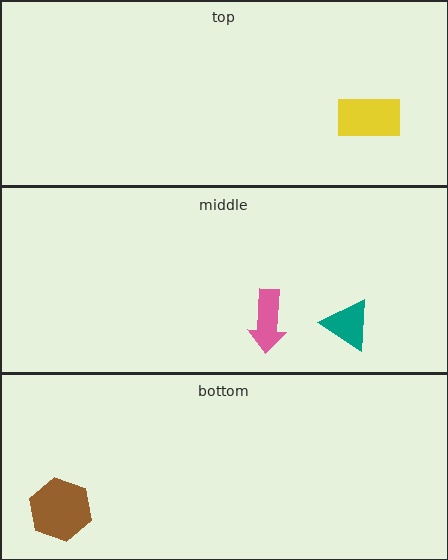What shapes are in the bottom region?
The brown hexagon.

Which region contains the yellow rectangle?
The top region.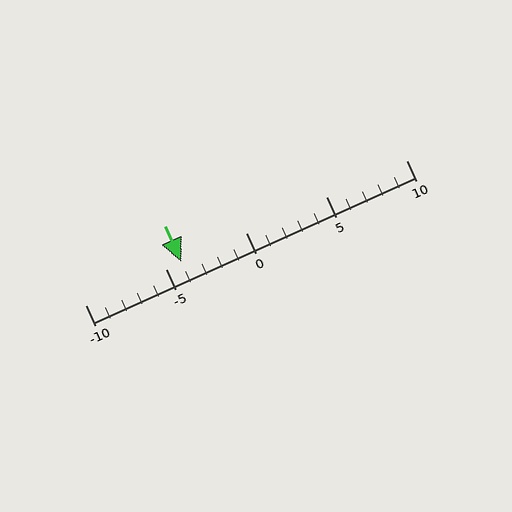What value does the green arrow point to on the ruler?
The green arrow points to approximately -4.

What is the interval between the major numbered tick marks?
The major tick marks are spaced 5 units apart.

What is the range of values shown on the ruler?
The ruler shows values from -10 to 10.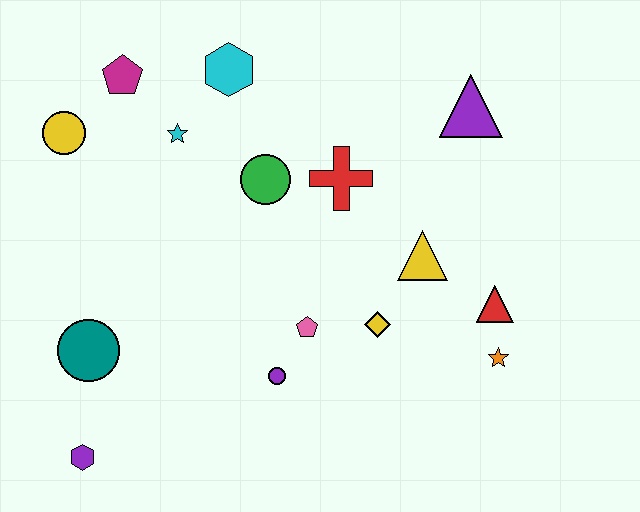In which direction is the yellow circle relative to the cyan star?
The yellow circle is to the left of the cyan star.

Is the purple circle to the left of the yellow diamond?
Yes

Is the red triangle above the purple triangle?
No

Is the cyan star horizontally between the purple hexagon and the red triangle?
Yes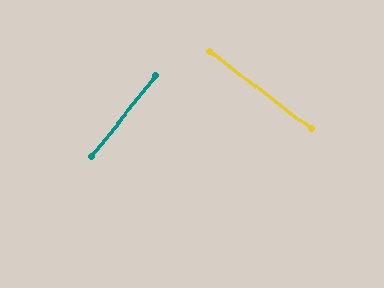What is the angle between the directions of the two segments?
Approximately 89 degrees.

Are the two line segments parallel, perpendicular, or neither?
Perpendicular — they meet at approximately 89°.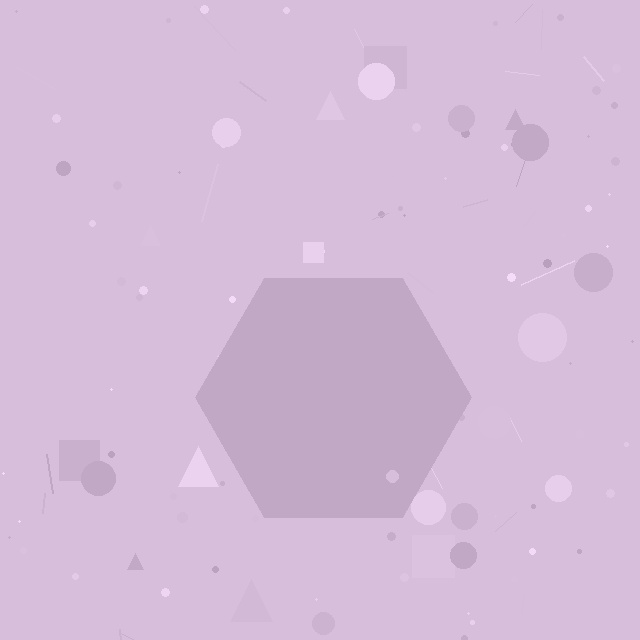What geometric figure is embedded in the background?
A hexagon is embedded in the background.